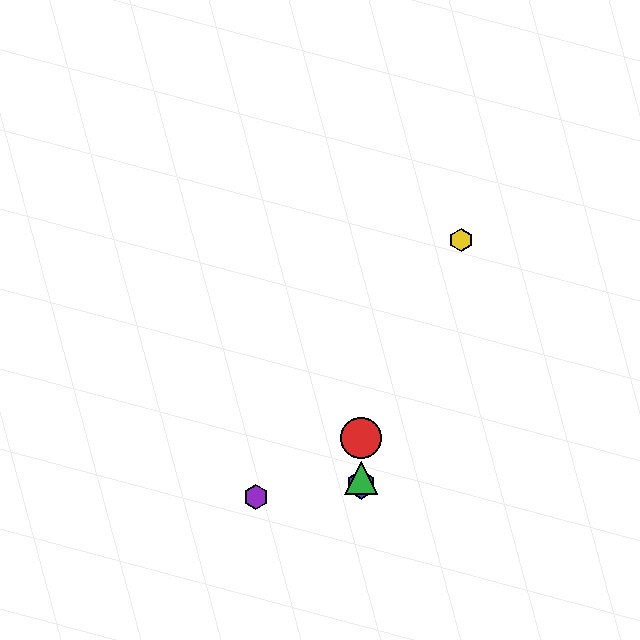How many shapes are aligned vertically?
3 shapes (the red circle, the blue hexagon, the green triangle) are aligned vertically.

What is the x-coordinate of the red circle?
The red circle is at x≈361.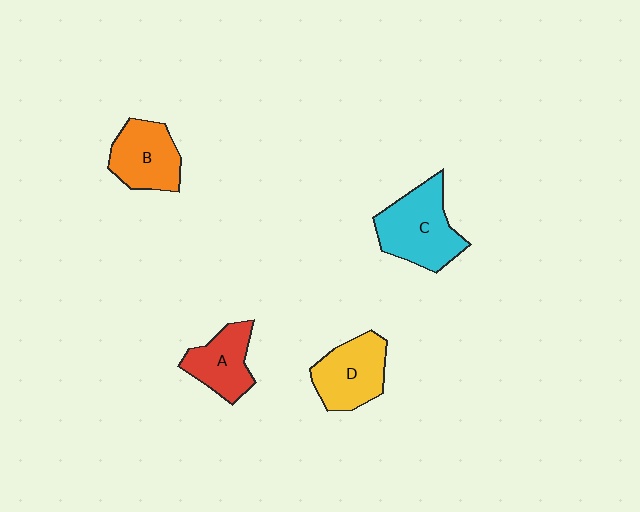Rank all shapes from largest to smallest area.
From largest to smallest: C (cyan), D (yellow), B (orange), A (red).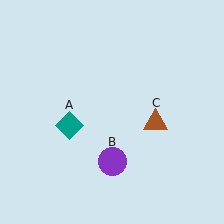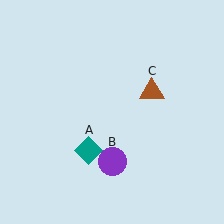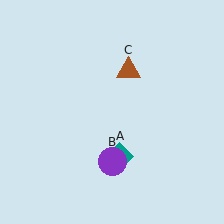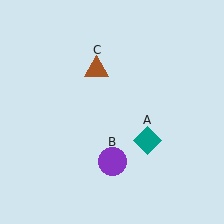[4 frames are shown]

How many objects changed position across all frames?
2 objects changed position: teal diamond (object A), brown triangle (object C).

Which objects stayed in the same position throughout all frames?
Purple circle (object B) remained stationary.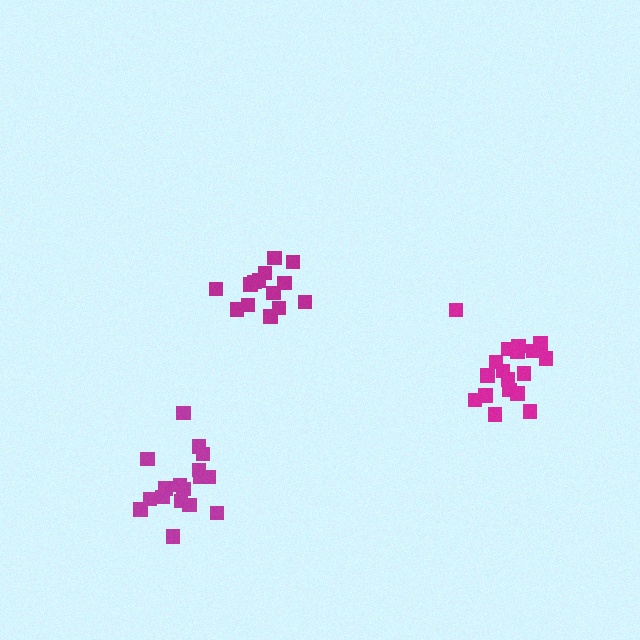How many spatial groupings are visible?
There are 3 spatial groupings.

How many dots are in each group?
Group 1: 18 dots, Group 2: 14 dots, Group 3: 17 dots (49 total).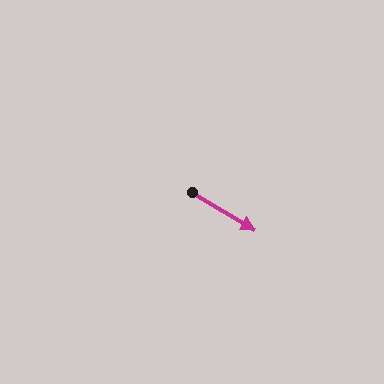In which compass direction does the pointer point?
Southeast.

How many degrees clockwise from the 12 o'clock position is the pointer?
Approximately 121 degrees.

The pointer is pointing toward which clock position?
Roughly 4 o'clock.